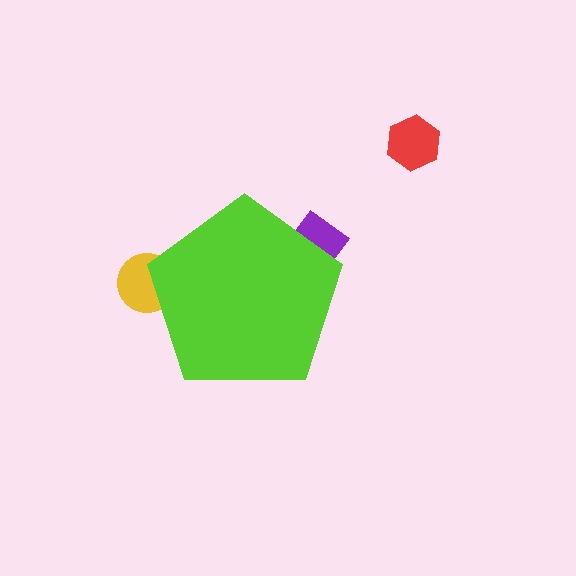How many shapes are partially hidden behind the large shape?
2 shapes are partially hidden.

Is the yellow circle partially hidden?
Yes, the yellow circle is partially hidden behind the lime pentagon.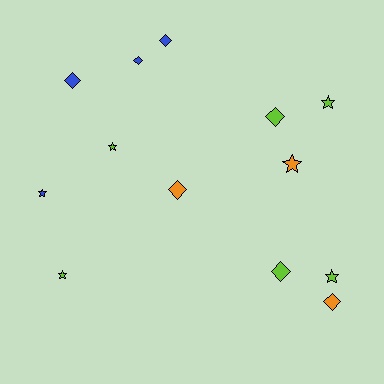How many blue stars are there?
There is 1 blue star.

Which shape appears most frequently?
Diamond, with 7 objects.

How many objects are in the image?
There are 13 objects.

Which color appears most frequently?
Lime, with 6 objects.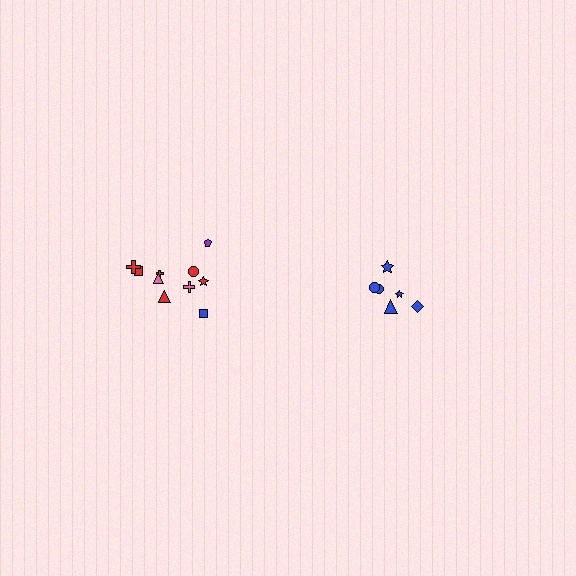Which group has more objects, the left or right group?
The left group.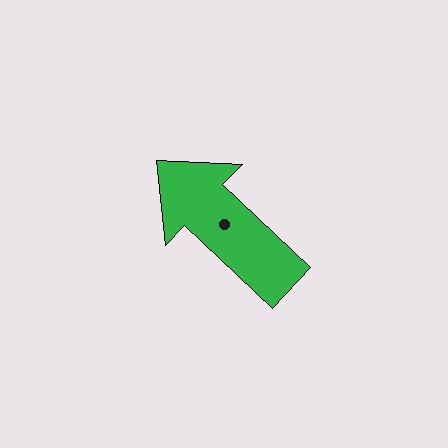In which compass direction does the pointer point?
Northwest.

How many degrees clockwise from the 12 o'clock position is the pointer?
Approximately 313 degrees.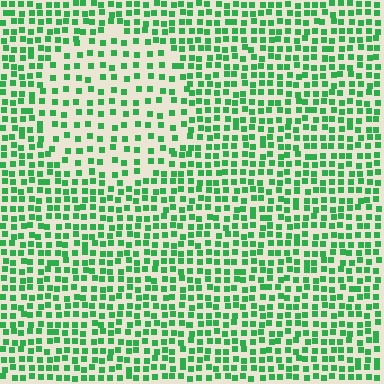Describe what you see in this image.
The image contains small green elements arranged at two different densities. A circle-shaped region is visible where the elements are less densely packed than the surrounding area.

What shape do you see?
I see a circle.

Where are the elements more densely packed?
The elements are more densely packed outside the circle boundary.